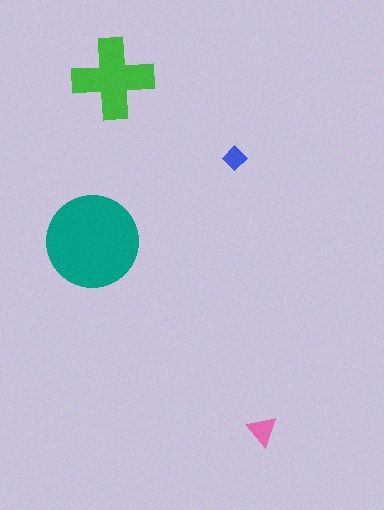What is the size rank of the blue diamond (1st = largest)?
4th.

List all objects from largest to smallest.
The teal circle, the green cross, the pink triangle, the blue diamond.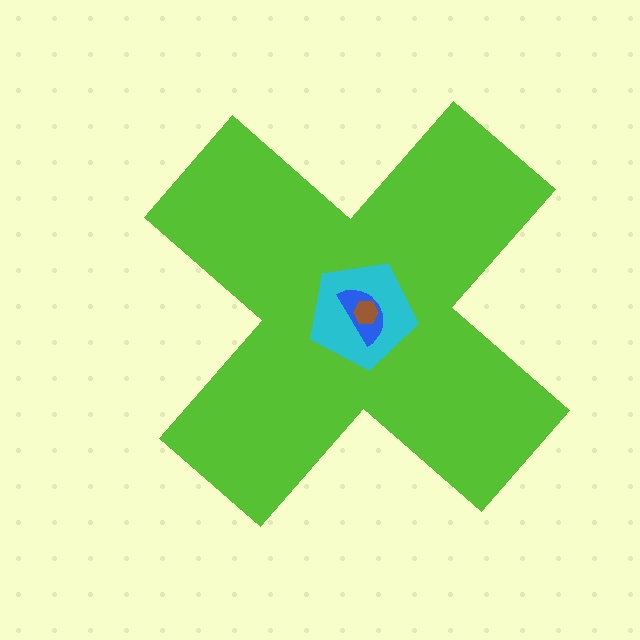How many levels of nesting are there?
4.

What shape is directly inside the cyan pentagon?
The blue semicircle.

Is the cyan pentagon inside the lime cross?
Yes.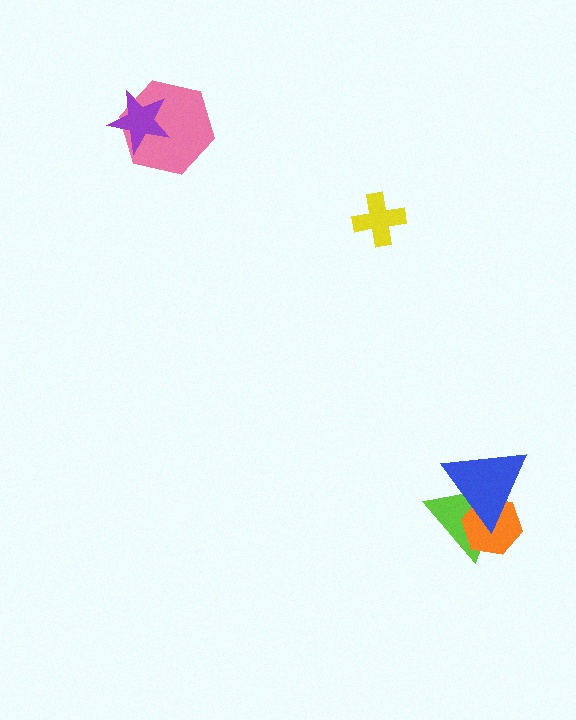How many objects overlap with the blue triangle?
2 objects overlap with the blue triangle.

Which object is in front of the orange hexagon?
The blue triangle is in front of the orange hexagon.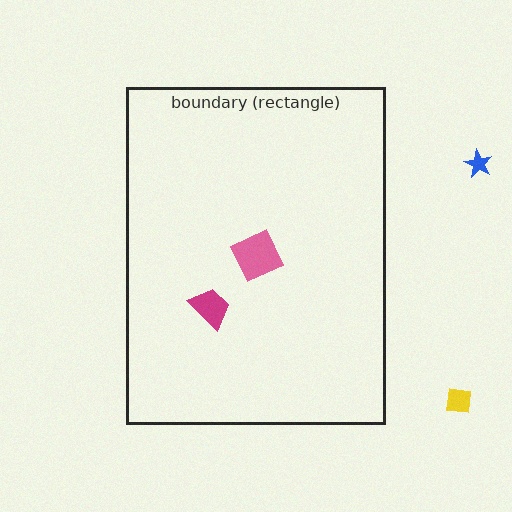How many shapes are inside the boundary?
2 inside, 2 outside.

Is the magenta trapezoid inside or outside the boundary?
Inside.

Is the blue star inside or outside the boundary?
Outside.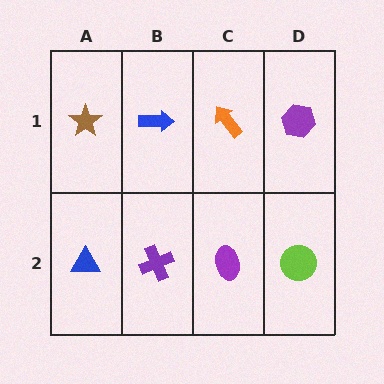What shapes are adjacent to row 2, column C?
An orange arrow (row 1, column C), a purple cross (row 2, column B), a lime circle (row 2, column D).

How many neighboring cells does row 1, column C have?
3.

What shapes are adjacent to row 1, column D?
A lime circle (row 2, column D), an orange arrow (row 1, column C).